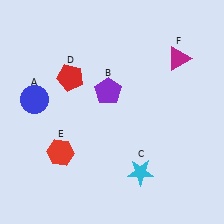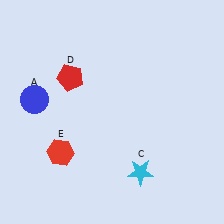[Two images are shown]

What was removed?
The purple pentagon (B), the magenta triangle (F) were removed in Image 2.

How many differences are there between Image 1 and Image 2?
There are 2 differences between the two images.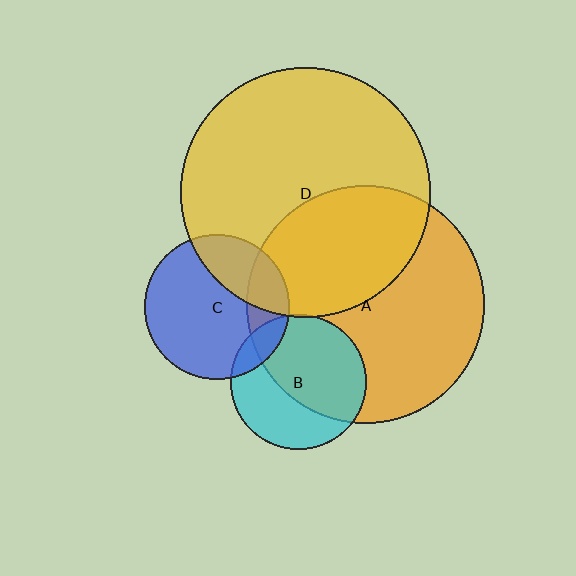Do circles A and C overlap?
Yes.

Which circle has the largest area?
Circle D (yellow).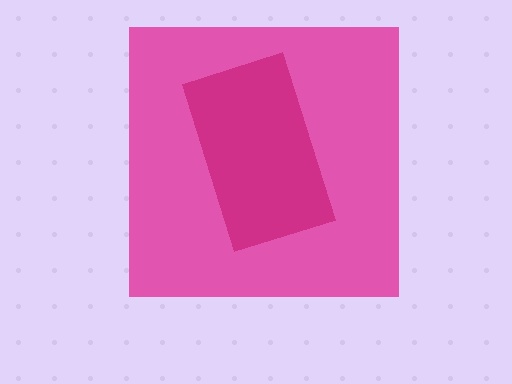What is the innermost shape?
The magenta rectangle.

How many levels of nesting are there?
2.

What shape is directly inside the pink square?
The magenta rectangle.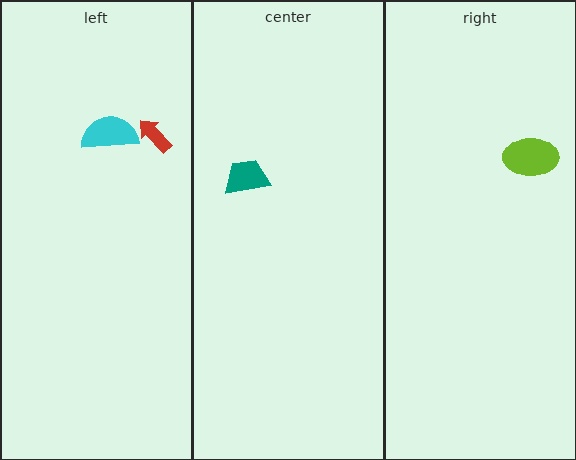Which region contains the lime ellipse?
The right region.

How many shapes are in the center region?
1.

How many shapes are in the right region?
1.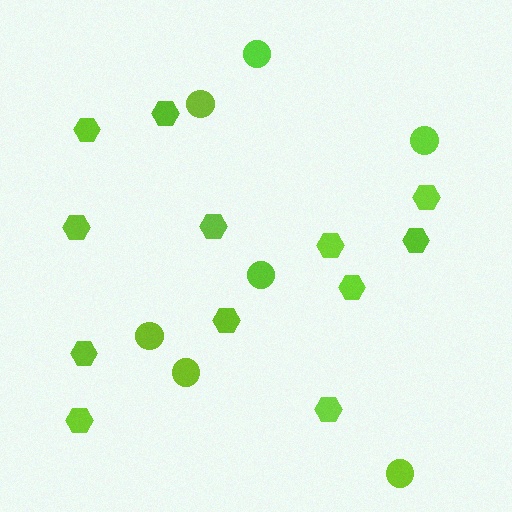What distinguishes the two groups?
There are 2 groups: one group of hexagons (12) and one group of circles (7).